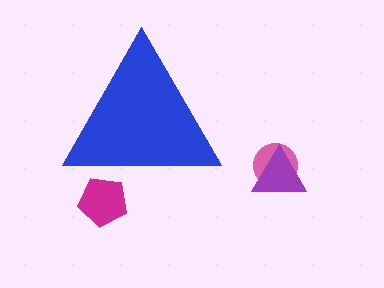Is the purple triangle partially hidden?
No, the purple triangle is fully visible.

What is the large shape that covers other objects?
A blue triangle.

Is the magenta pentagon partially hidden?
Yes, the magenta pentagon is partially hidden behind the blue triangle.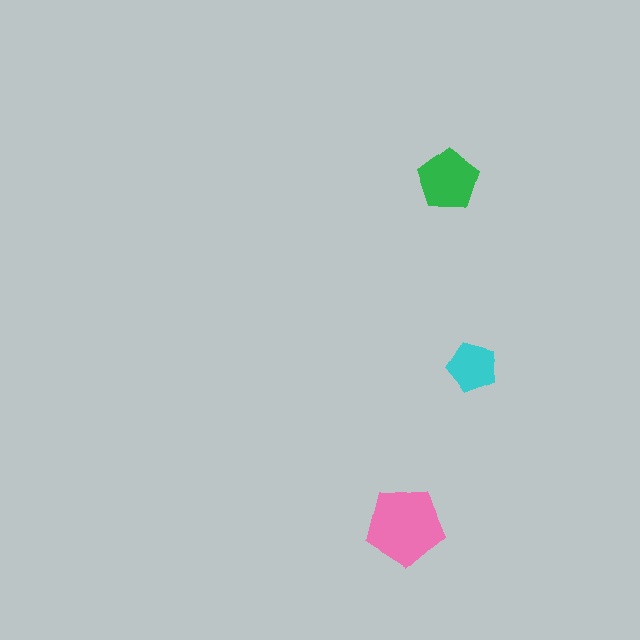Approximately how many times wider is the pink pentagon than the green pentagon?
About 1.5 times wider.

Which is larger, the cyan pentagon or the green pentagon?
The green one.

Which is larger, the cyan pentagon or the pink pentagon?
The pink one.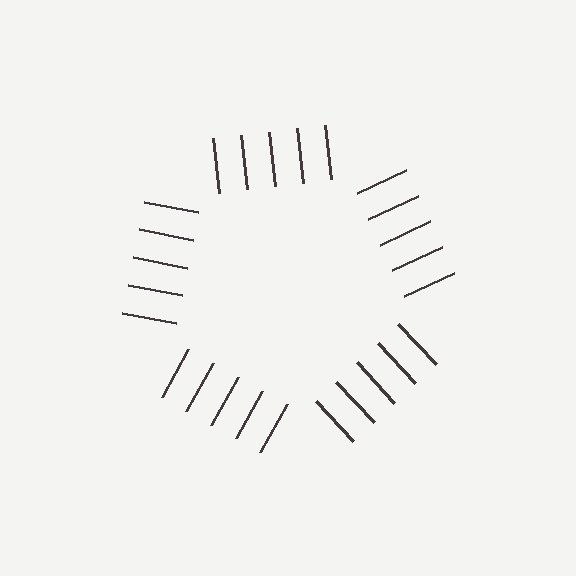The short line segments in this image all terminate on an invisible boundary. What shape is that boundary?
An illusory pentagon — the line segments terminate on its edges but no continuous stroke is drawn.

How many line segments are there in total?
25 — 5 along each of the 5 edges.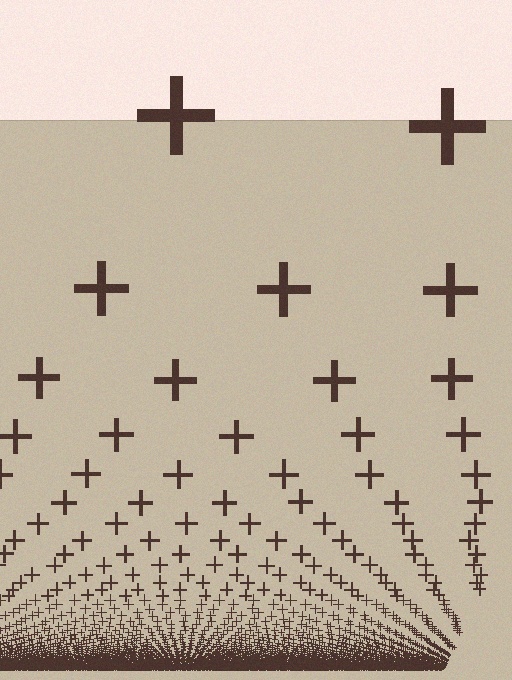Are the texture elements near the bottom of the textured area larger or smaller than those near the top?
Smaller. The gradient is inverted — elements near the bottom are smaller and denser.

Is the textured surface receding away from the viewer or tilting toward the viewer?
The surface appears to tilt toward the viewer. Texture elements get larger and sparser toward the top.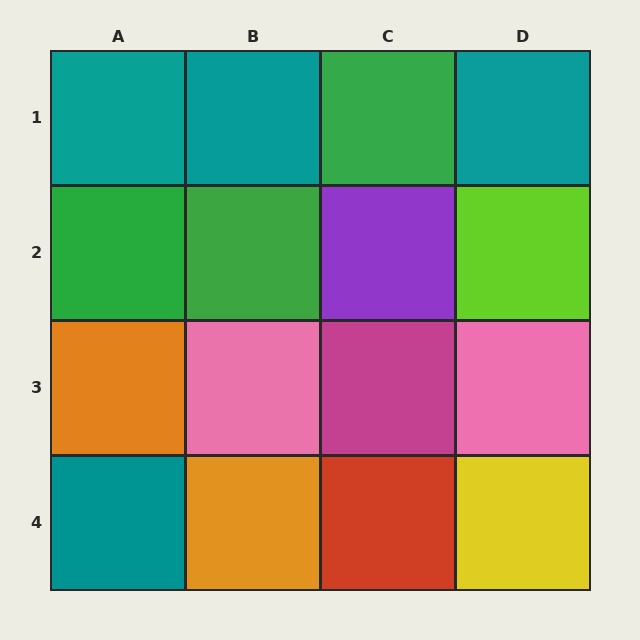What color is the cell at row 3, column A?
Orange.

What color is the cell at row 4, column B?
Orange.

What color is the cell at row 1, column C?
Green.